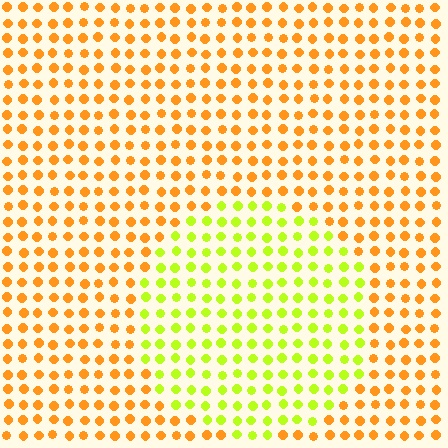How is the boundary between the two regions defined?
The boundary is defined purely by a slight shift in hue (about 47 degrees). Spacing, size, and orientation are identical on both sides.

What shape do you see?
I see a circle.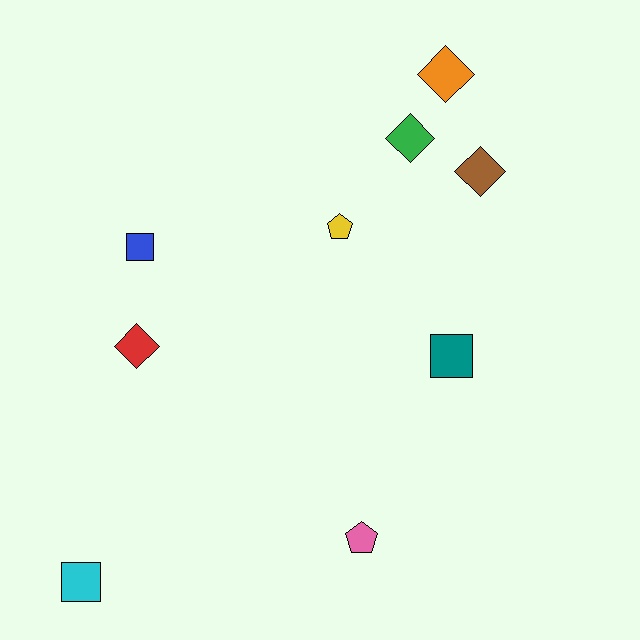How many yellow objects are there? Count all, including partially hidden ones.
There is 1 yellow object.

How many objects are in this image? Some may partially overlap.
There are 9 objects.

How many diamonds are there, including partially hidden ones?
There are 4 diamonds.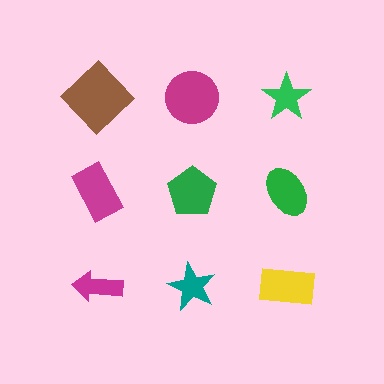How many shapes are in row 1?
3 shapes.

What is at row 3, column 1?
A magenta arrow.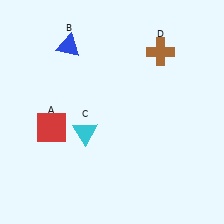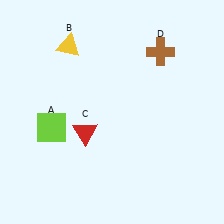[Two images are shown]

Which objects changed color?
A changed from red to lime. B changed from blue to yellow. C changed from cyan to red.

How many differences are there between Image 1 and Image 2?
There are 3 differences between the two images.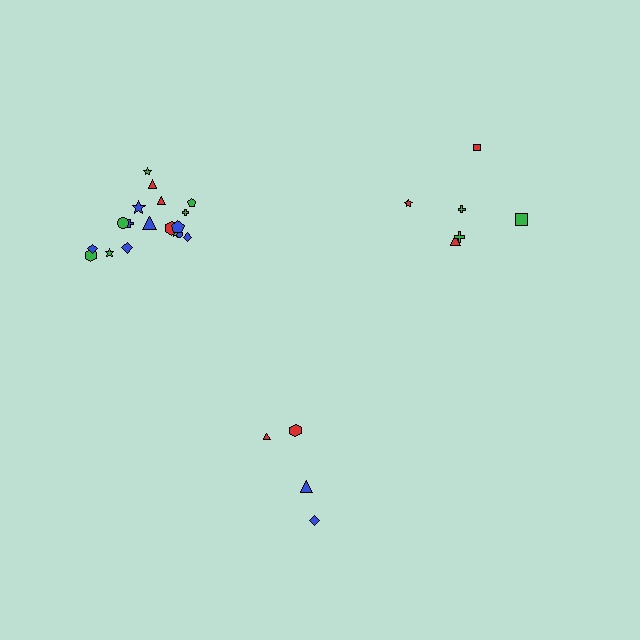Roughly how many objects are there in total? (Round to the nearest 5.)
Roughly 30 objects in total.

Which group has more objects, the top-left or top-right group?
The top-left group.